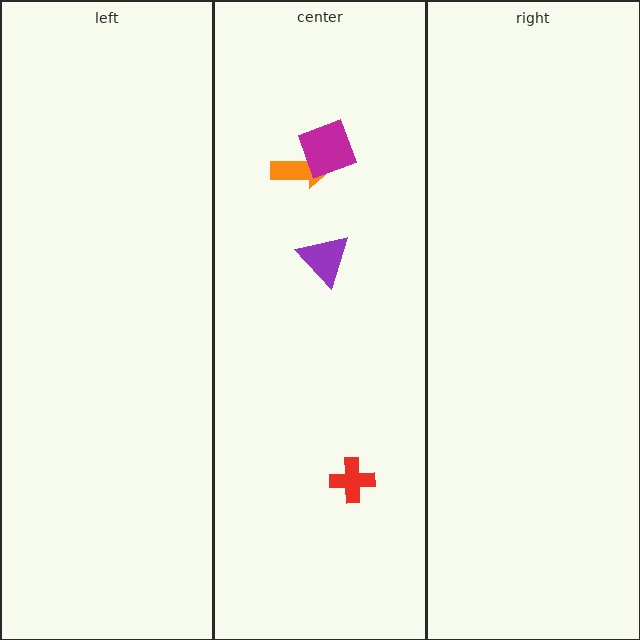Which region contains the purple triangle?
The center region.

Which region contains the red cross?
The center region.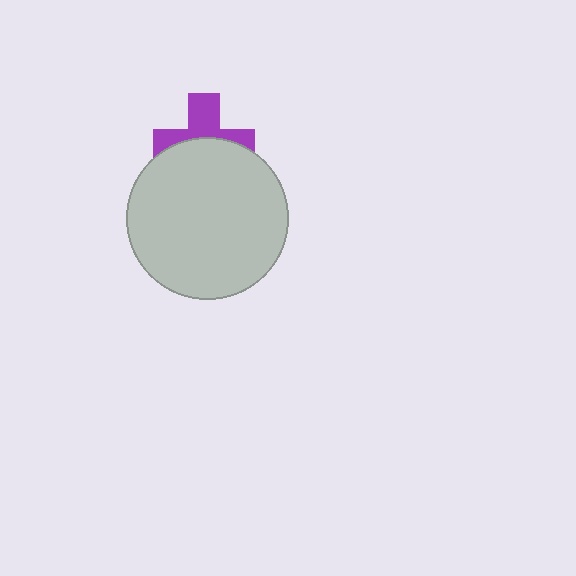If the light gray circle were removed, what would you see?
You would see the complete purple cross.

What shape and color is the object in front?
The object in front is a light gray circle.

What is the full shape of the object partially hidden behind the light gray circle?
The partially hidden object is a purple cross.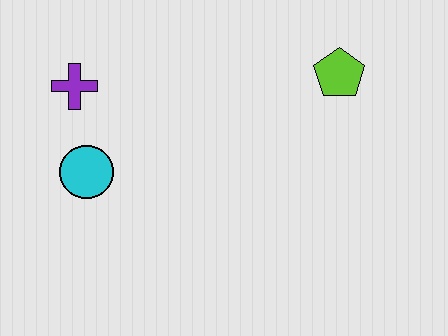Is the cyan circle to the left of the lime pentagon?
Yes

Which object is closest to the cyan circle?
The purple cross is closest to the cyan circle.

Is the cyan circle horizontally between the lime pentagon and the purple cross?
Yes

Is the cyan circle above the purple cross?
No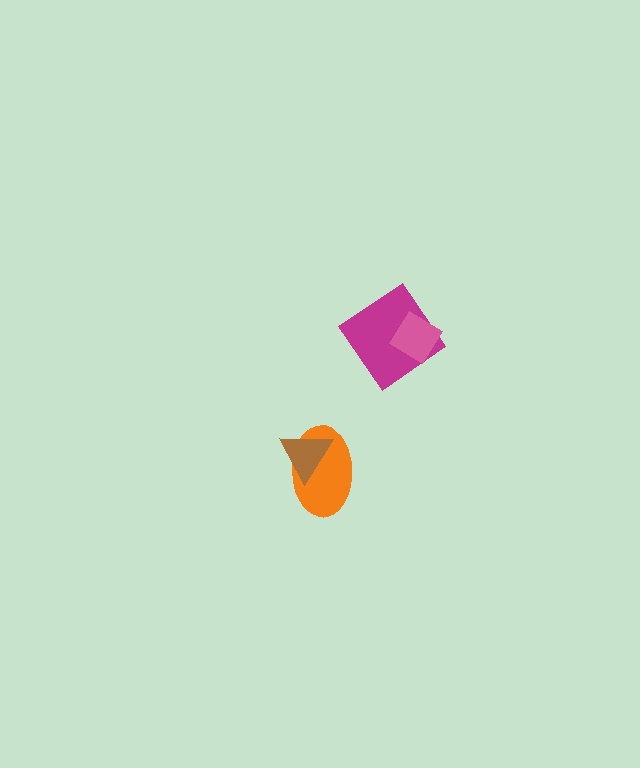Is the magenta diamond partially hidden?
Yes, it is partially covered by another shape.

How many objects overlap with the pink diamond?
1 object overlaps with the pink diamond.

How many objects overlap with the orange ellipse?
1 object overlaps with the orange ellipse.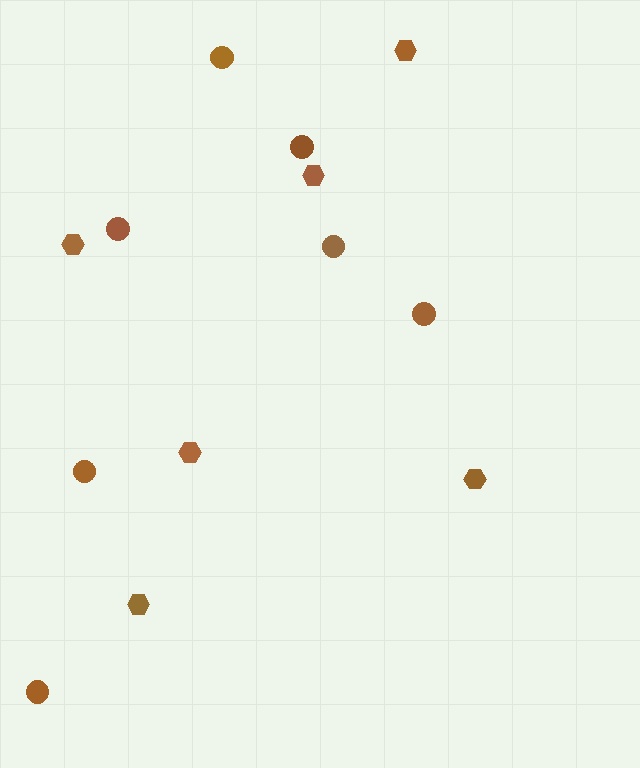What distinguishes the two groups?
There are 2 groups: one group of hexagons (6) and one group of circles (7).